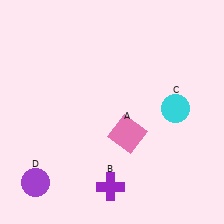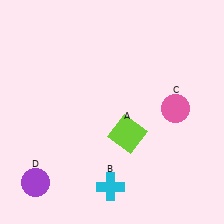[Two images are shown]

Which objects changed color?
A changed from pink to lime. B changed from purple to cyan. C changed from cyan to pink.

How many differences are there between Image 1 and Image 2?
There are 3 differences between the two images.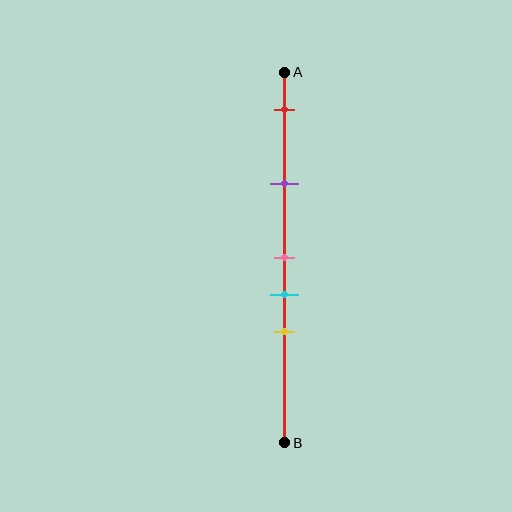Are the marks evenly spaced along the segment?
No, the marks are not evenly spaced.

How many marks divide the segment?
There are 5 marks dividing the segment.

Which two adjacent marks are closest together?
The pink and cyan marks are the closest adjacent pair.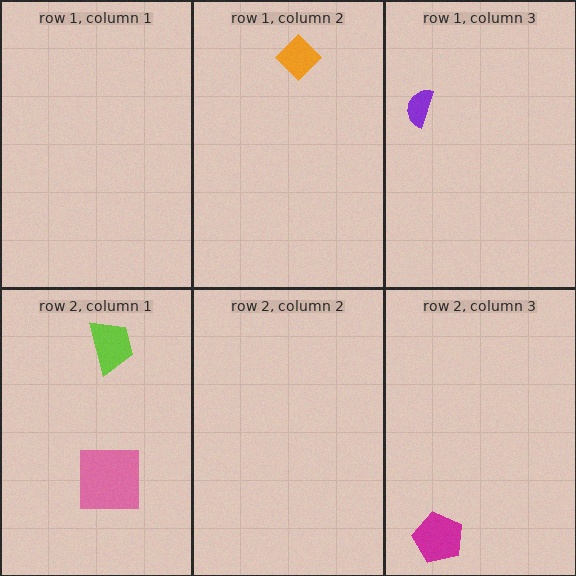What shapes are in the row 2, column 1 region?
The lime trapezoid, the pink square.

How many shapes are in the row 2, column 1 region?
2.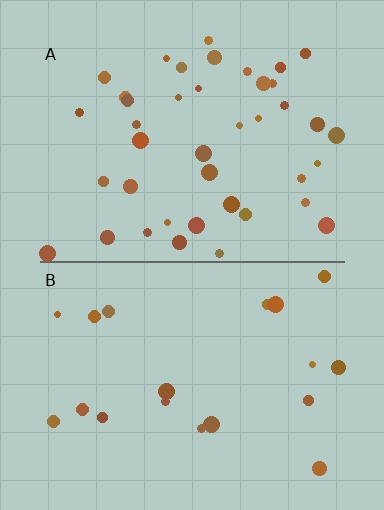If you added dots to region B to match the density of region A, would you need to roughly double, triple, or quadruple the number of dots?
Approximately double.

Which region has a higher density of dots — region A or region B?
A (the top).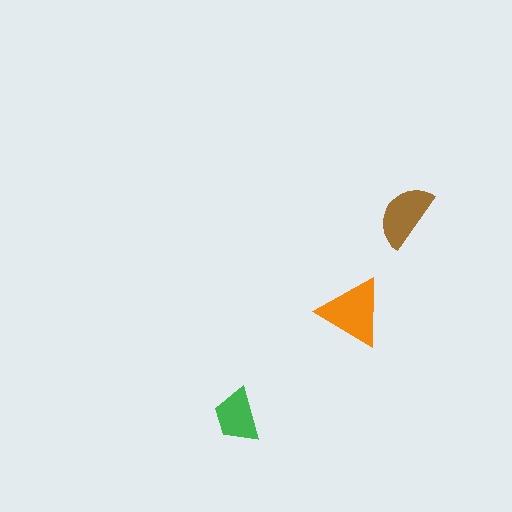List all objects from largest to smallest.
The orange triangle, the brown semicircle, the green trapezoid.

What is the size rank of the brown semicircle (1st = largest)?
2nd.